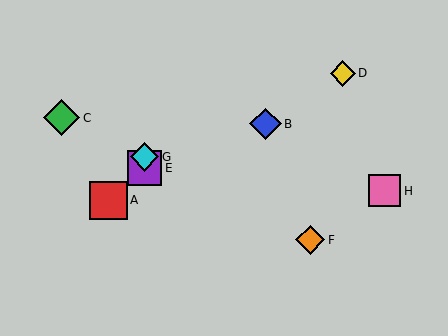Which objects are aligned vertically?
Objects E, G are aligned vertically.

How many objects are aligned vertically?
2 objects (E, G) are aligned vertically.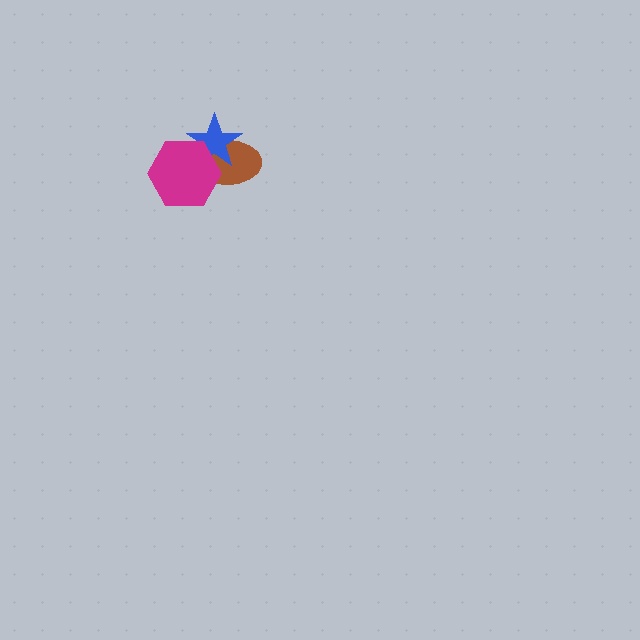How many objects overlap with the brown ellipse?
2 objects overlap with the brown ellipse.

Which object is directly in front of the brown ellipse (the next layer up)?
The blue star is directly in front of the brown ellipse.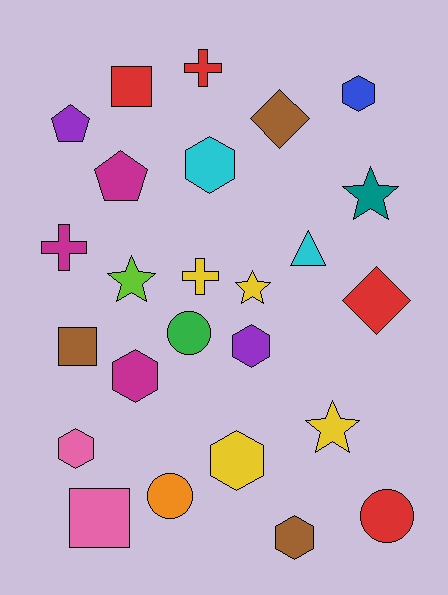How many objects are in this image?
There are 25 objects.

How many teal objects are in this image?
There is 1 teal object.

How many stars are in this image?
There are 4 stars.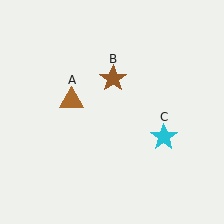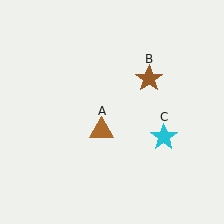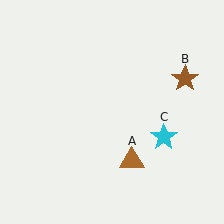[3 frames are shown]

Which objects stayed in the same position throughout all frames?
Cyan star (object C) remained stationary.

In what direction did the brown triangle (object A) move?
The brown triangle (object A) moved down and to the right.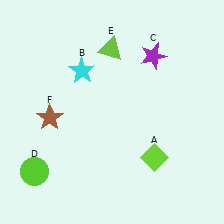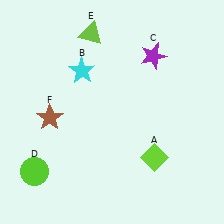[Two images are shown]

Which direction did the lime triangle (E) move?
The lime triangle (E) moved left.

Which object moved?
The lime triangle (E) moved left.